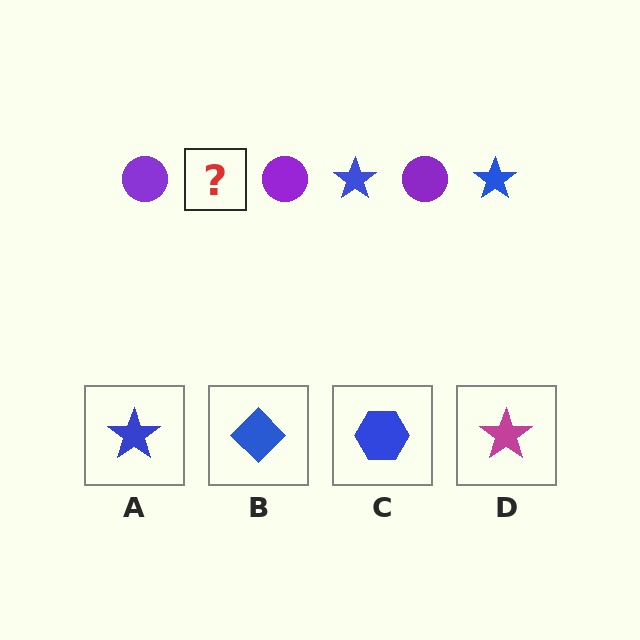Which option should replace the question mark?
Option A.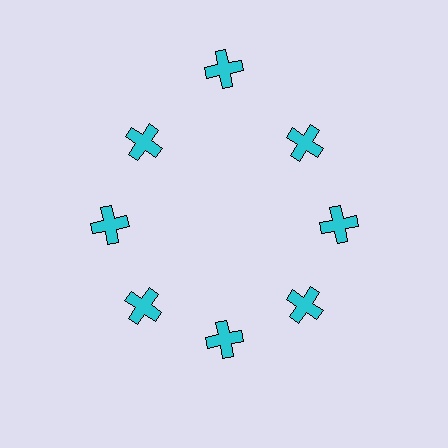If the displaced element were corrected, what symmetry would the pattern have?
It would have 8-fold rotational symmetry — the pattern would map onto itself every 45 degrees.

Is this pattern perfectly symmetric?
No. The 8 cyan crosses are arranged in a ring, but one element near the 12 o'clock position is pushed outward from the center, breaking the 8-fold rotational symmetry.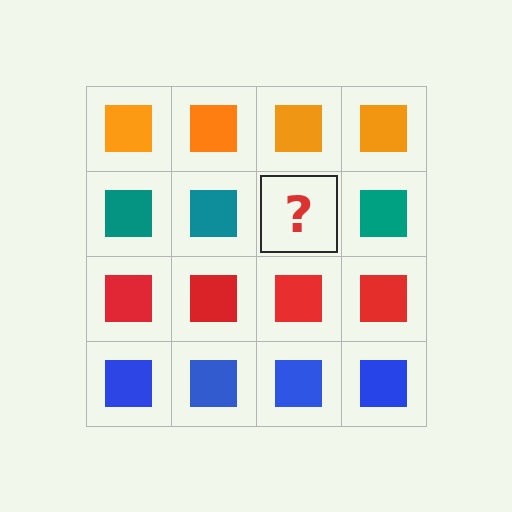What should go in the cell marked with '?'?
The missing cell should contain a teal square.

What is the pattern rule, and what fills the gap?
The rule is that each row has a consistent color. The gap should be filled with a teal square.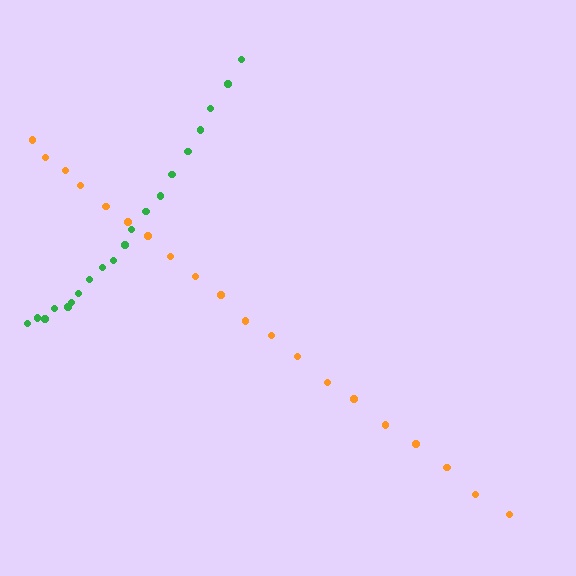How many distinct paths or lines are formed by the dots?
There are 2 distinct paths.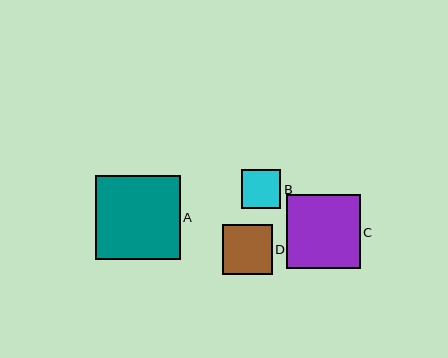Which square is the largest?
Square A is the largest with a size of approximately 84 pixels.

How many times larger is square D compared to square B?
Square D is approximately 1.3 times the size of square B.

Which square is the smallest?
Square B is the smallest with a size of approximately 39 pixels.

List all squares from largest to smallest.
From largest to smallest: A, C, D, B.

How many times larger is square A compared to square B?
Square A is approximately 2.2 times the size of square B.